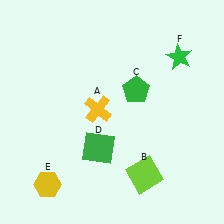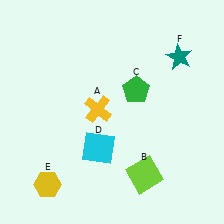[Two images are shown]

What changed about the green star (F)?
In Image 1, F is green. In Image 2, it changed to teal.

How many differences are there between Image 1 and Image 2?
There are 2 differences between the two images.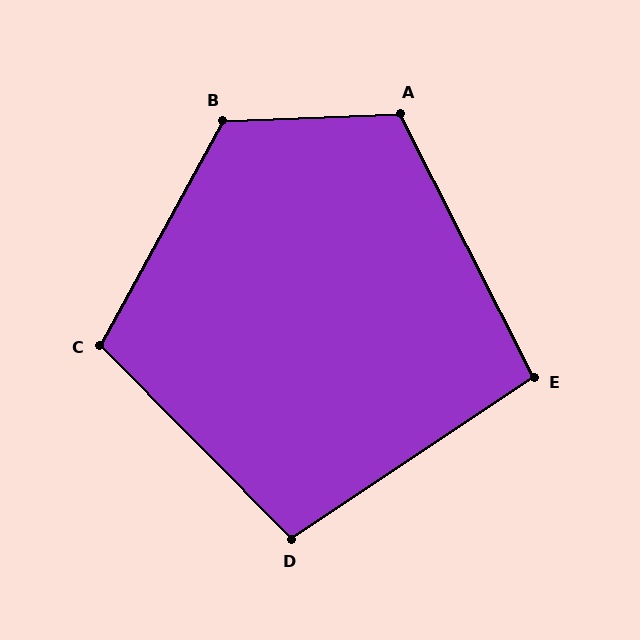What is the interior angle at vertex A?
Approximately 115 degrees (obtuse).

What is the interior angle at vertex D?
Approximately 101 degrees (obtuse).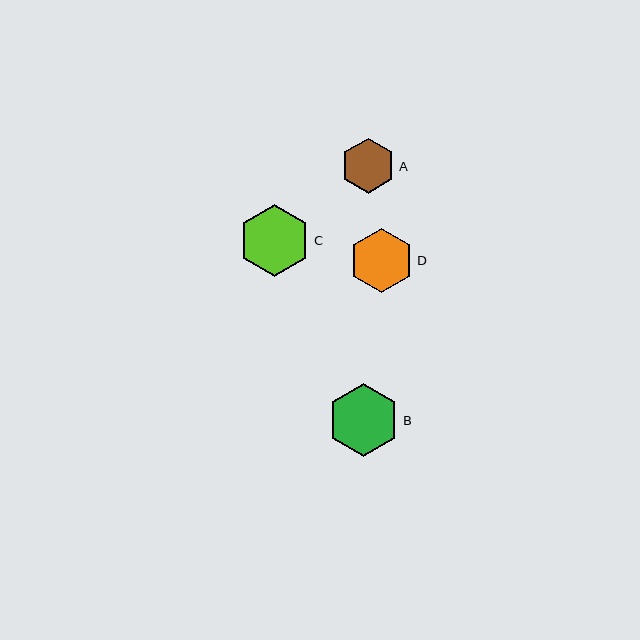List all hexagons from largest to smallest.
From largest to smallest: B, C, D, A.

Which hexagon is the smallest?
Hexagon A is the smallest with a size of approximately 55 pixels.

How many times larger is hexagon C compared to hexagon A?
Hexagon C is approximately 1.3 times the size of hexagon A.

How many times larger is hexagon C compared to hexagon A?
Hexagon C is approximately 1.3 times the size of hexagon A.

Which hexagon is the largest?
Hexagon B is the largest with a size of approximately 72 pixels.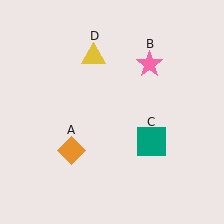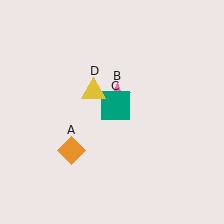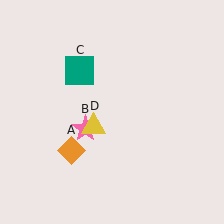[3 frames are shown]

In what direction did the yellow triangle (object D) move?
The yellow triangle (object D) moved down.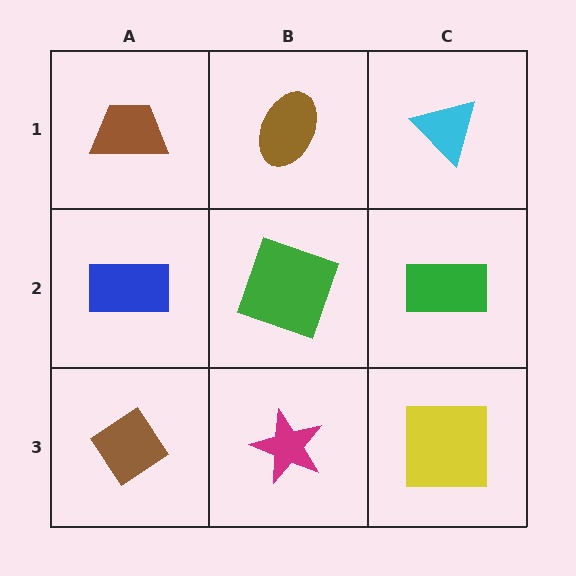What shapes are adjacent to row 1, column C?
A green rectangle (row 2, column C), a brown ellipse (row 1, column B).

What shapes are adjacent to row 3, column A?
A blue rectangle (row 2, column A), a magenta star (row 3, column B).